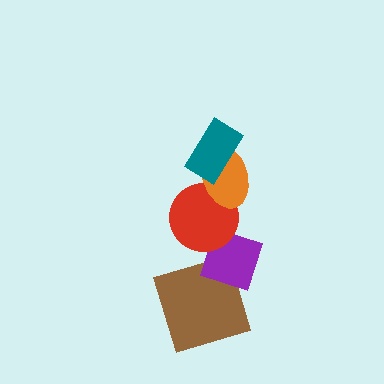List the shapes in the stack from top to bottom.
From top to bottom: the teal rectangle, the orange ellipse, the red circle, the purple diamond, the brown square.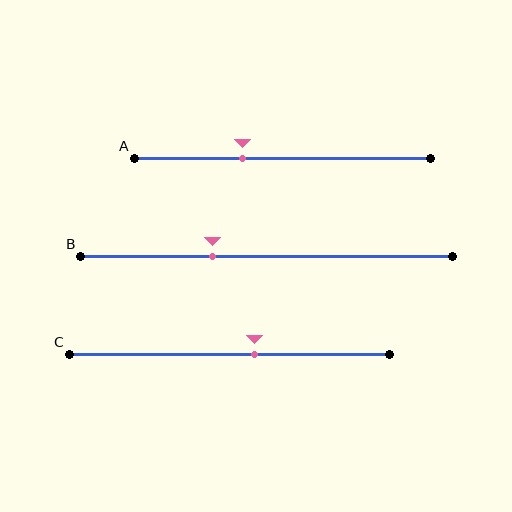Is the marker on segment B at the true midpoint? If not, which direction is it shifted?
No, the marker on segment B is shifted to the left by about 15% of the segment length.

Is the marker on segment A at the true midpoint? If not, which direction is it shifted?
No, the marker on segment A is shifted to the left by about 14% of the segment length.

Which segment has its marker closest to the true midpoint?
Segment C has its marker closest to the true midpoint.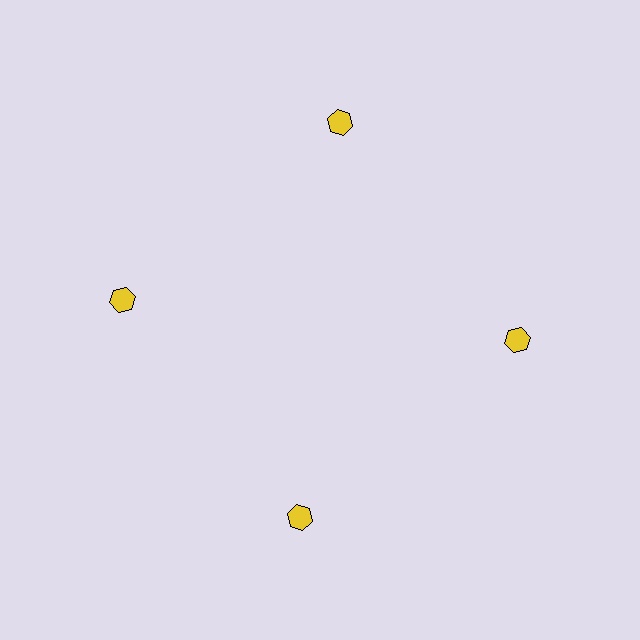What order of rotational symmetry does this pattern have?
This pattern has 4-fold rotational symmetry.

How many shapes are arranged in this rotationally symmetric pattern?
There are 4 shapes, arranged in 4 groups of 1.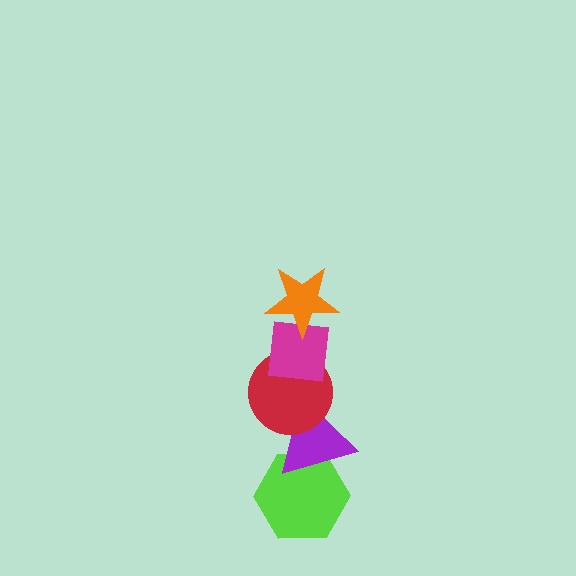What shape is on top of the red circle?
The magenta square is on top of the red circle.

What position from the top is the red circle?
The red circle is 3rd from the top.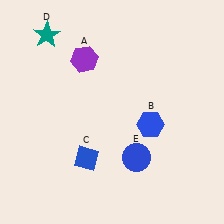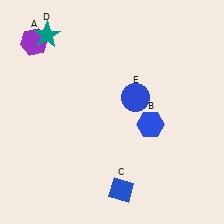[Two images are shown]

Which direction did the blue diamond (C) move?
The blue diamond (C) moved right.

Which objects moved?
The objects that moved are: the purple hexagon (A), the blue diamond (C), the blue circle (E).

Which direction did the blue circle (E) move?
The blue circle (E) moved up.